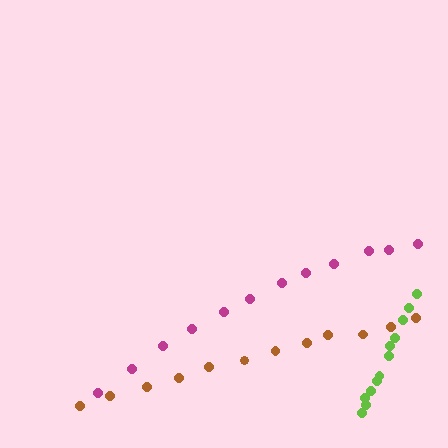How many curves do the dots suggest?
There are 3 distinct paths.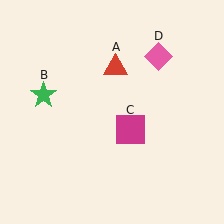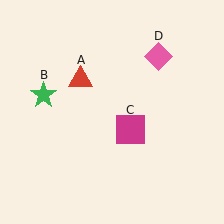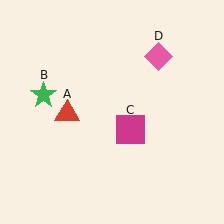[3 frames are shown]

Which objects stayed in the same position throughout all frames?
Green star (object B) and magenta square (object C) and pink diamond (object D) remained stationary.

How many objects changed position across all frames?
1 object changed position: red triangle (object A).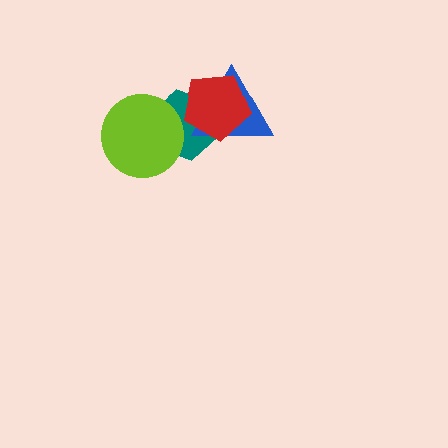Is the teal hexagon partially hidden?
Yes, it is partially covered by another shape.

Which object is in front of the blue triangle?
The red pentagon is in front of the blue triangle.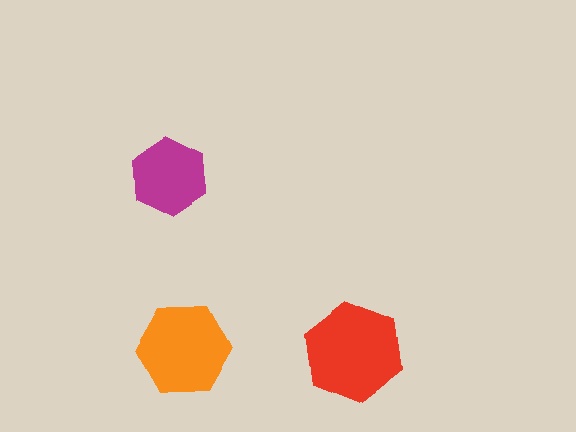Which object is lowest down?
The red hexagon is bottommost.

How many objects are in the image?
There are 3 objects in the image.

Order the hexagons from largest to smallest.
the red one, the orange one, the magenta one.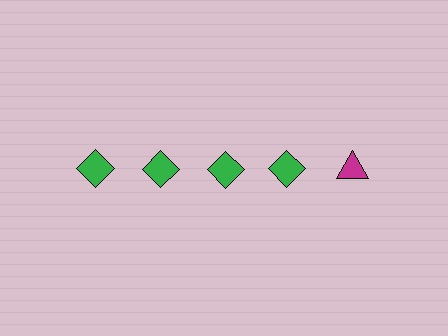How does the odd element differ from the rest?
It differs in both color (magenta instead of green) and shape (triangle instead of diamond).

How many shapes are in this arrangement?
There are 5 shapes arranged in a grid pattern.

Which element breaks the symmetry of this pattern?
The magenta triangle in the top row, rightmost column breaks the symmetry. All other shapes are green diamonds.